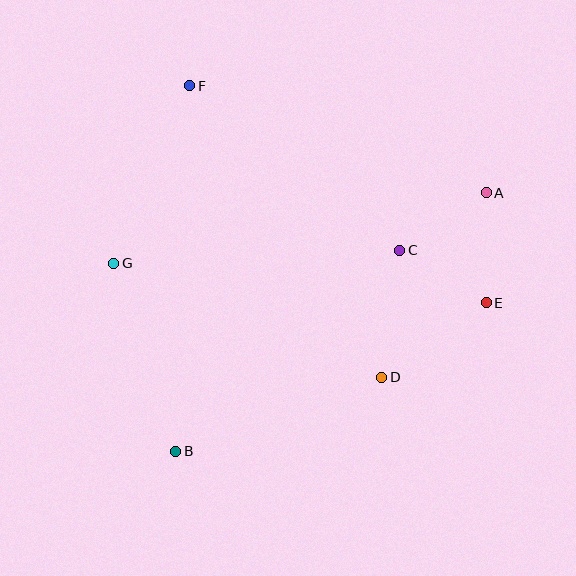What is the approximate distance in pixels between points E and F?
The distance between E and F is approximately 367 pixels.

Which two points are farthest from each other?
Points A and B are farthest from each other.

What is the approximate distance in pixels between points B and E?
The distance between B and E is approximately 345 pixels.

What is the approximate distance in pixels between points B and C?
The distance between B and C is approximately 301 pixels.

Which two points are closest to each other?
Points C and E are closest to each other.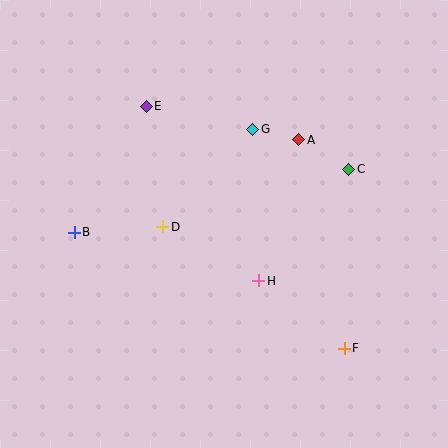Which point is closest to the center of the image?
Point D at (163, 227) is closest to the center.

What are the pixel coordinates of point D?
Point D is at (163, 227).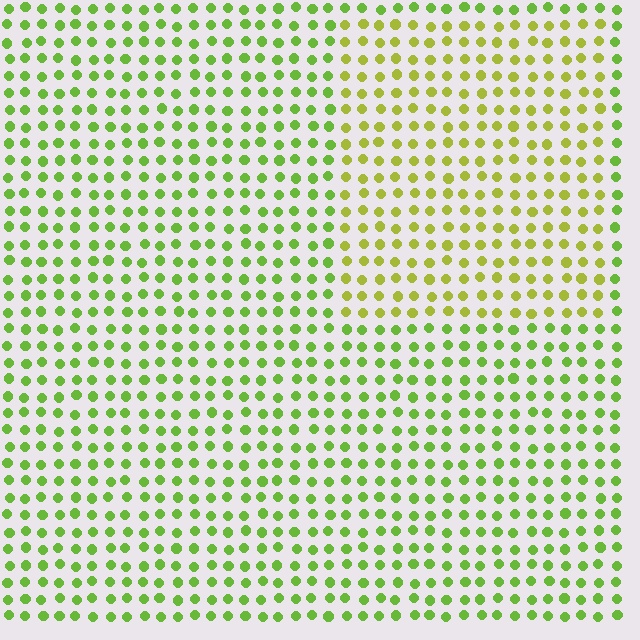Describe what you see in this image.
The image is filled with small lime elements in a uniform arrangement. A rectangle-shaped region is visible where the elements are tinted to a slightly different hue, forming a subtle color boundary.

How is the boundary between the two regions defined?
The boundary is defined purely by a slight shift in hue (about 28 degrees). Spacing, size, and orientation are identical on both sides.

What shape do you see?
I see a rectangle.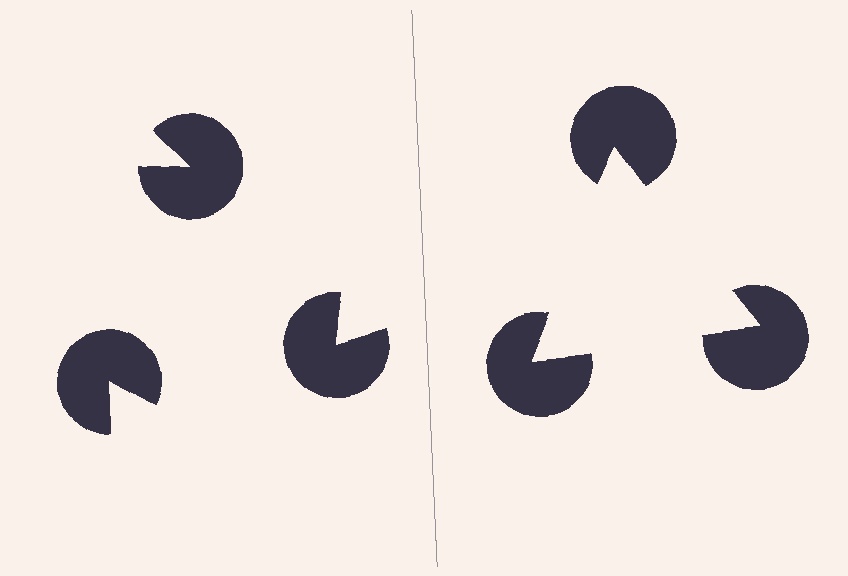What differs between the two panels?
The pac-man discs are positioned identically on both sides; only the wedge orientations differ. On the right they align to a triangle; on the left they are misaligned.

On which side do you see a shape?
An illusory triangle appears on the right side. On the left side the wedge cuts are rotated, so no coherent shape forms.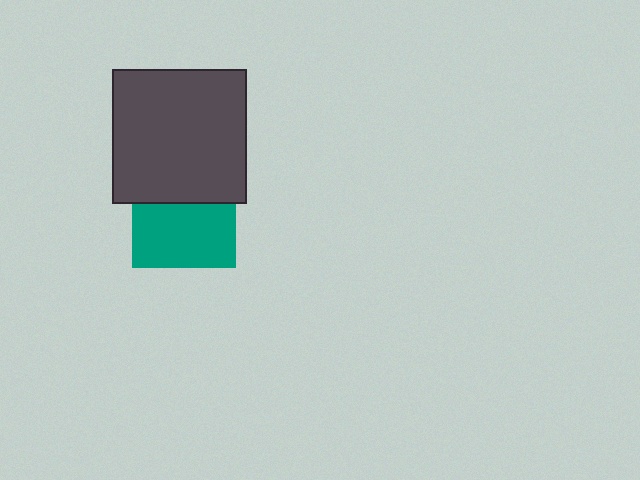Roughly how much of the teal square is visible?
About half of it is visible (roughly 63%).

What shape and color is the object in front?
The object in front is a dark gray square.